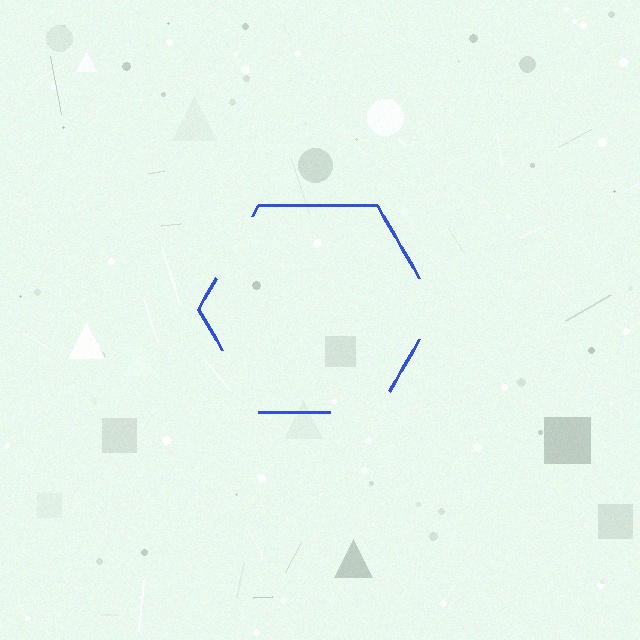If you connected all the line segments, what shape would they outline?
They would outline a hexagon.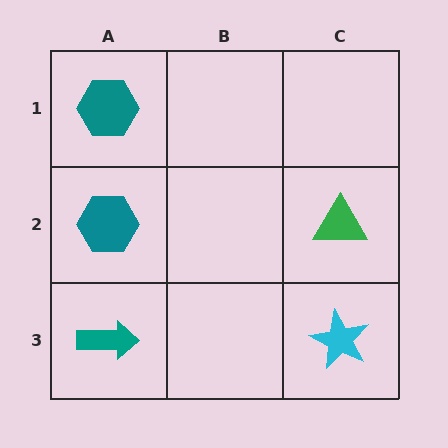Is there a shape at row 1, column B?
No, that cell is empty.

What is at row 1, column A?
A teal hexagon.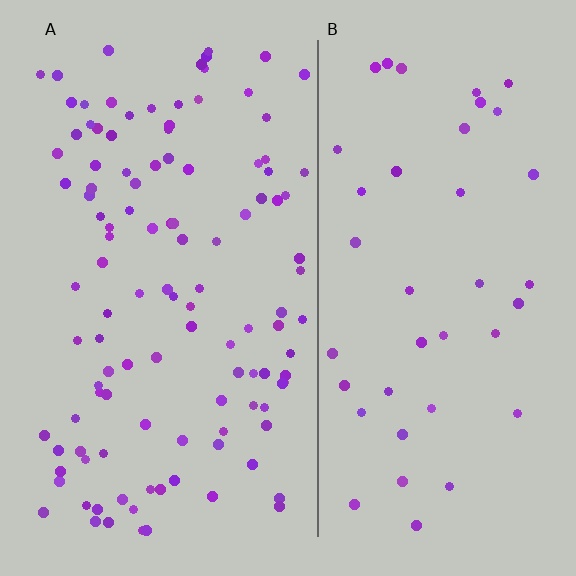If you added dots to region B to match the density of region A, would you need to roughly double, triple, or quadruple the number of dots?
Approximately triple.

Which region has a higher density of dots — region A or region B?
A (the left).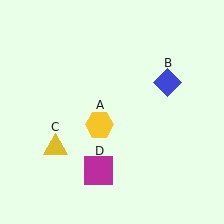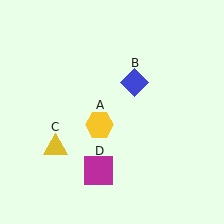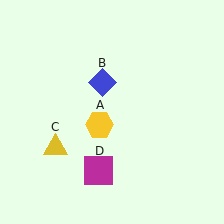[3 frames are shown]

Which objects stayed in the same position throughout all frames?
Yellow hexagon (object A) and yellow triangle (object C) and magenta square (object D) remained stationary.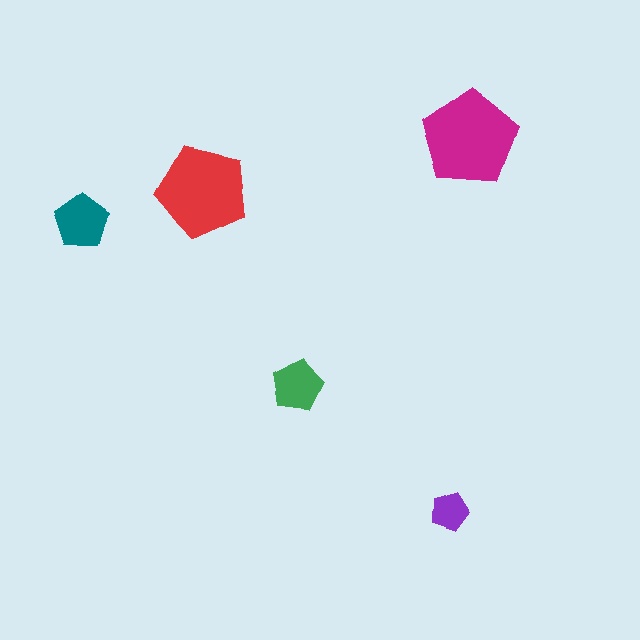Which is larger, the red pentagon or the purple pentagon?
The red one.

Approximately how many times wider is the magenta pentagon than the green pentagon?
About 2 times wider.